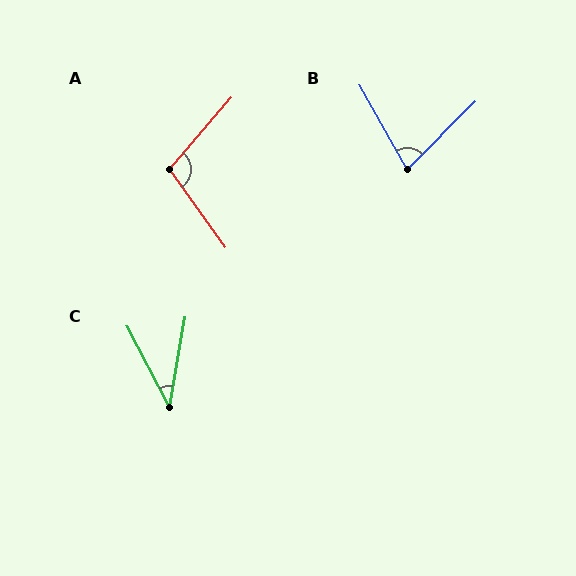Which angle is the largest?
A, at approximately 103 degrees.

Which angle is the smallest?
C, at approximately 37 degrees.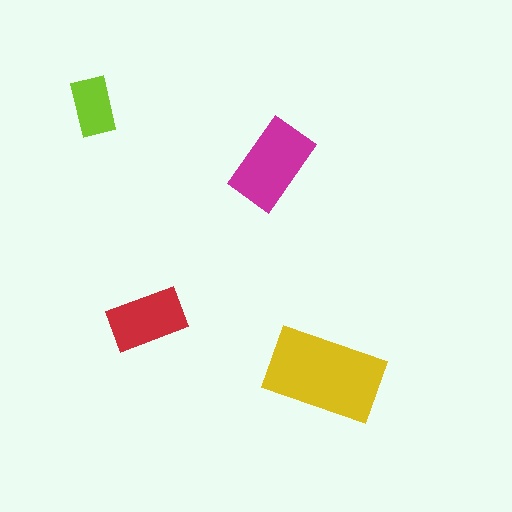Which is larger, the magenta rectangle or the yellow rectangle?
The yellow one.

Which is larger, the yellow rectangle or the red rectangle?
The yellow one.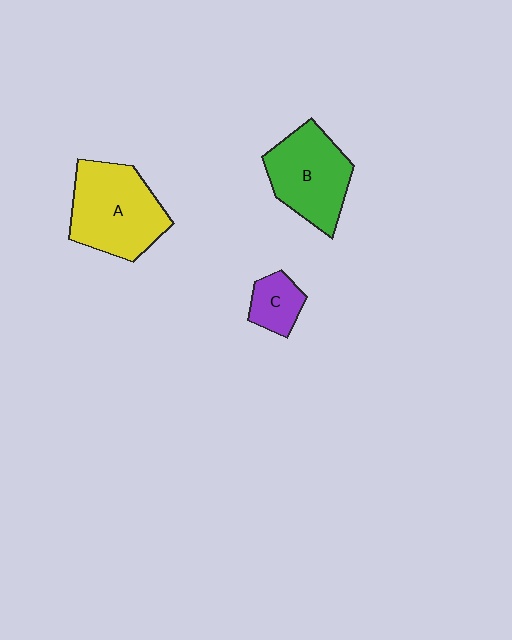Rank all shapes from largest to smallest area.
From largest to smallest: A (yellow), B (green), C (purple).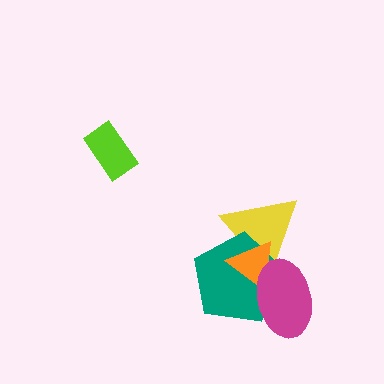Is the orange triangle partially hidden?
Yes, it is partially covered by another shape.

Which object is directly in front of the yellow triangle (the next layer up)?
The teal pentagon is directly in front of the yellow triangle.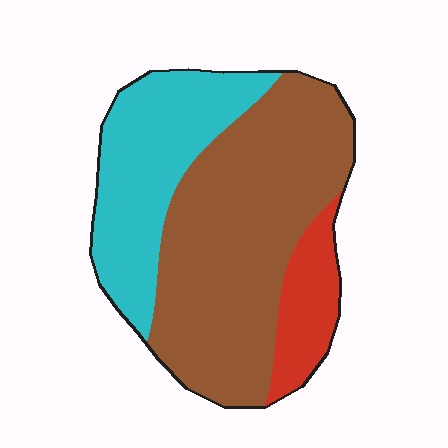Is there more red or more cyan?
Cyan.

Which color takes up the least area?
Red, at roughly 10%.